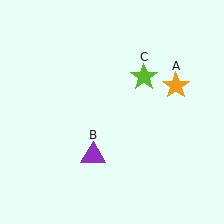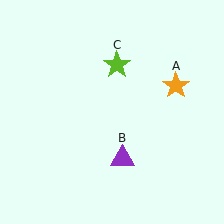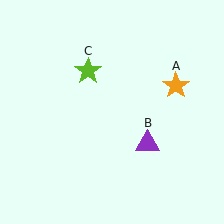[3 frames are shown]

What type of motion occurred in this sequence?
The purple triangle (object B), lime star (object C) rotated counterclockwise around the center of the scene.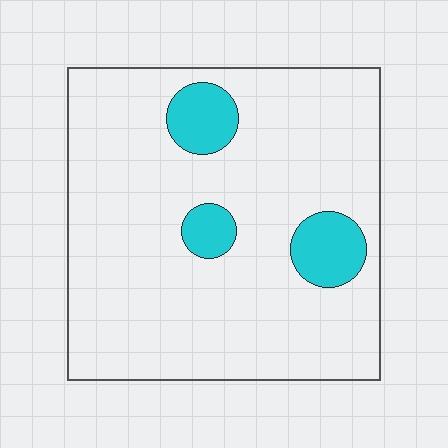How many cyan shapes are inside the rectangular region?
3.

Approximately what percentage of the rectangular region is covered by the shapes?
Approximately 10%.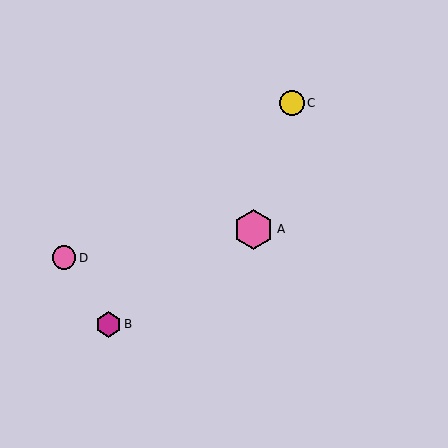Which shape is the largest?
The pink hexagon (labeled A) is the largest.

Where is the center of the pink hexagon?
The center of the pink hexagon is at (254, 229).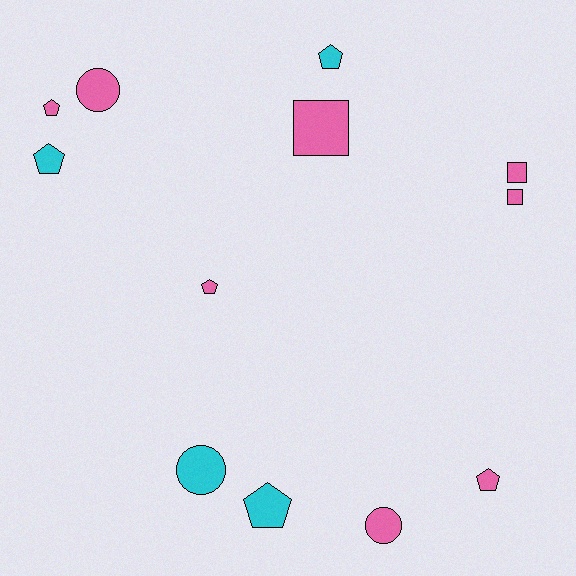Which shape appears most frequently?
Pentagon, with 6 objects.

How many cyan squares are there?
There are no cyan squares.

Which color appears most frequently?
Pink, with 8 objects.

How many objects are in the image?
There are 12 objects.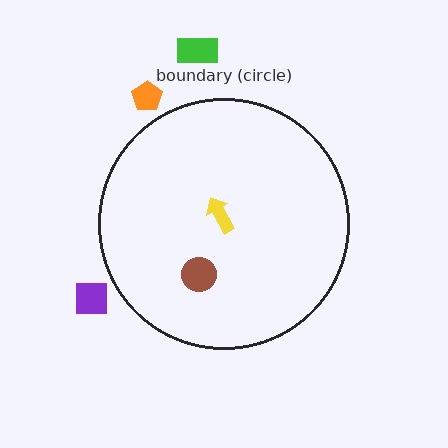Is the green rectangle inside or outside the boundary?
Outside.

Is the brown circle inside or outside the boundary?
Inside.